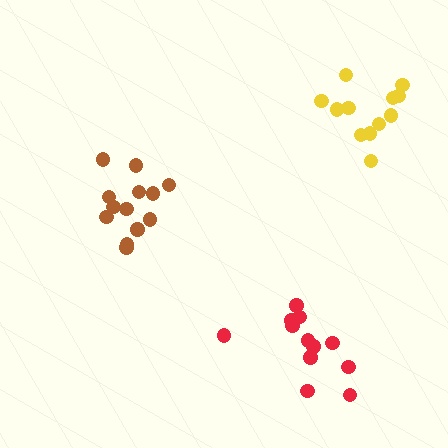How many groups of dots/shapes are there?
There are 3 groups.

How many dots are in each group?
Group 1: 12 dots, Group 2: 13 dots, Group 3: 12 dots (37 total).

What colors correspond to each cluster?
The clusters are colored: red, brown, yellow.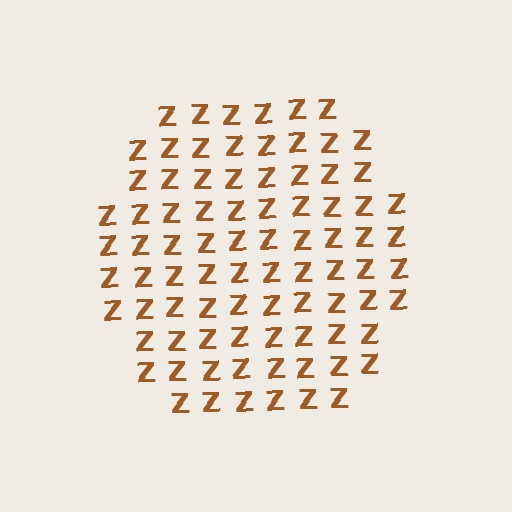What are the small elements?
The small elements are letter Z's.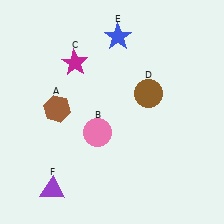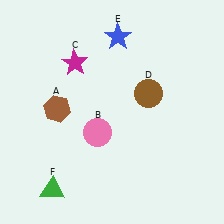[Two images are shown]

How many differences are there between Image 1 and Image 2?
There is 1 difference between the two images.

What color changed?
The triangle (F) changed from purple in Image 1 to green in Image 2.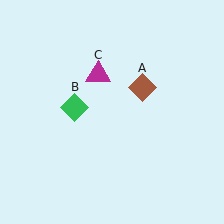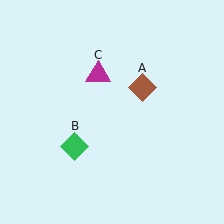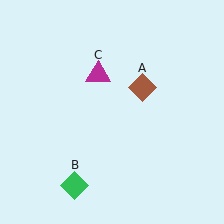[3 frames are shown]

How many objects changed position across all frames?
1 object changed position: green diamond (object B).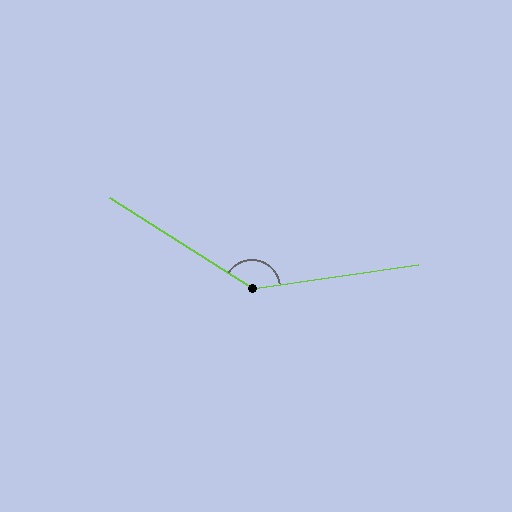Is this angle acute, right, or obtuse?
It is obtuse.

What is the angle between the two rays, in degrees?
Approximately 140 degrees.